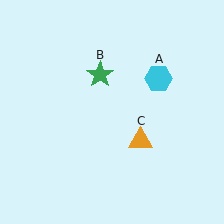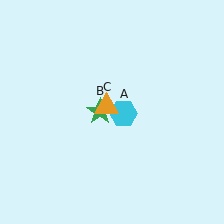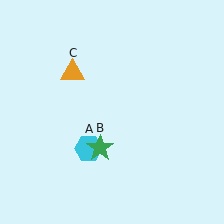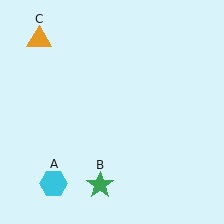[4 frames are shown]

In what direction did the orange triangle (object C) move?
The orange triangle (object C) moved up and to the left.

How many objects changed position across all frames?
3 objects changed position: cyan hexagon (object A), green star (object B), orange triangle (object C).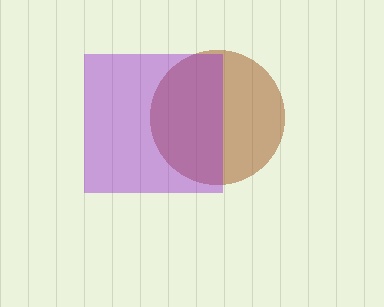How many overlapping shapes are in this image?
There are 2 overlapping shapes in the image.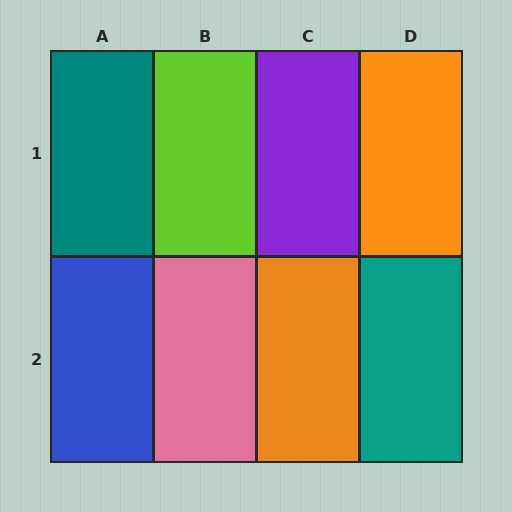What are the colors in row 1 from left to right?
Teal, lime, purple, orange.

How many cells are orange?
2 cells are orange.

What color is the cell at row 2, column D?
Teal.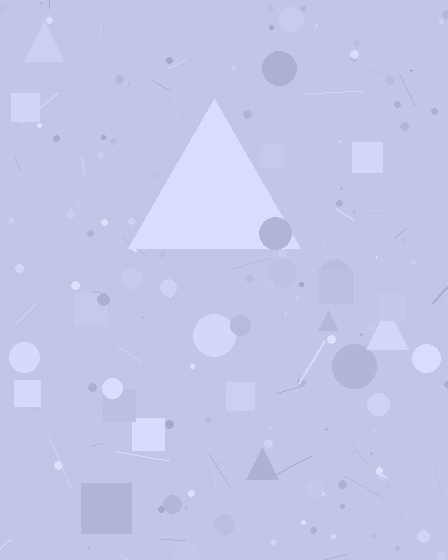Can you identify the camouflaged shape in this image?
The camouflaged shape is a triangle.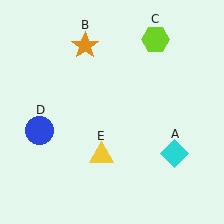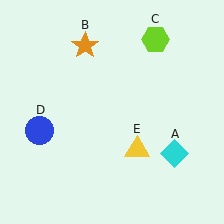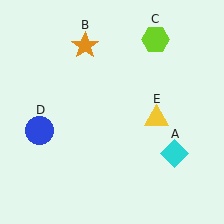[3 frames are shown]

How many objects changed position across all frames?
1 object changed position: yellow triangle (object E).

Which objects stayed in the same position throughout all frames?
Cyan diamond (object A) and orange star (object B) and lime hexagon (object C) and blue circle (object D) remained stationary.